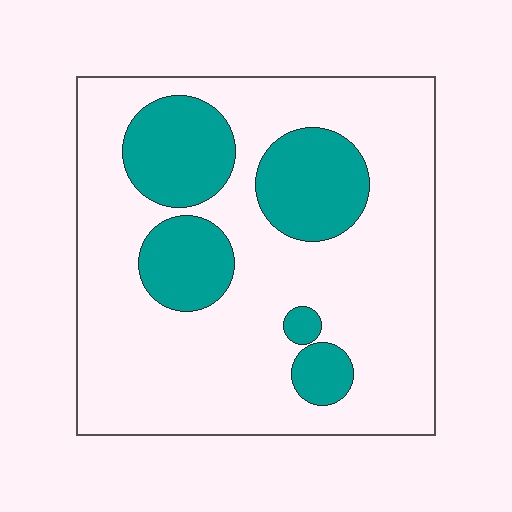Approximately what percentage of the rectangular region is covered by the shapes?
Approximately 25%.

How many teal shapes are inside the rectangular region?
5.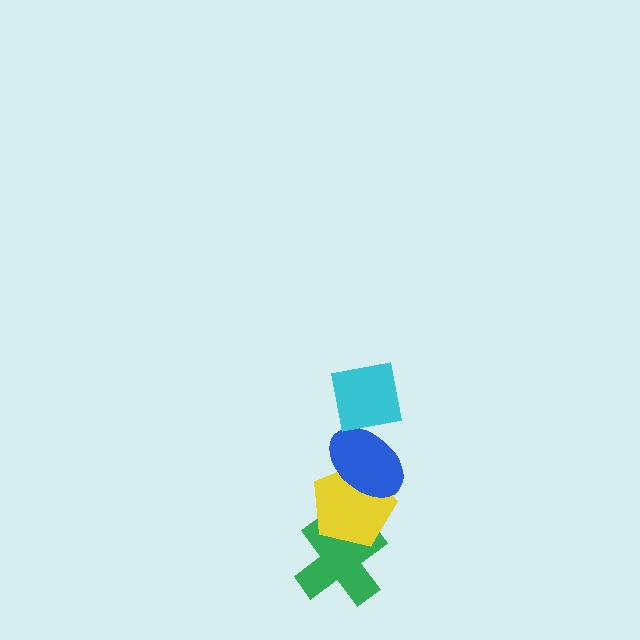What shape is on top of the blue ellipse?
The cyan square is on top of the blue ellipse.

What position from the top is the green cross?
The green cross is 4th from the top.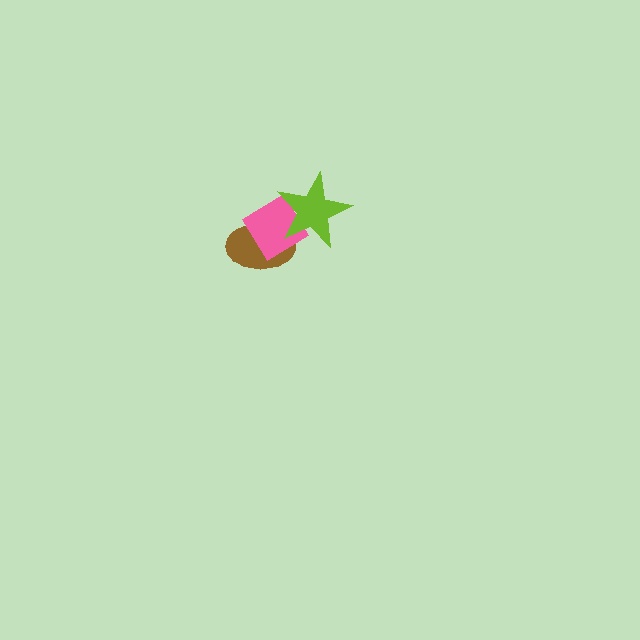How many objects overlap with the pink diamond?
2 objects overlap with the pink diamond.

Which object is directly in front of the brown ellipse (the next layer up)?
The pink diamond is directly in front of the brown ellipse.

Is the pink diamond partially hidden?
Yes, it is partially covered by another shape.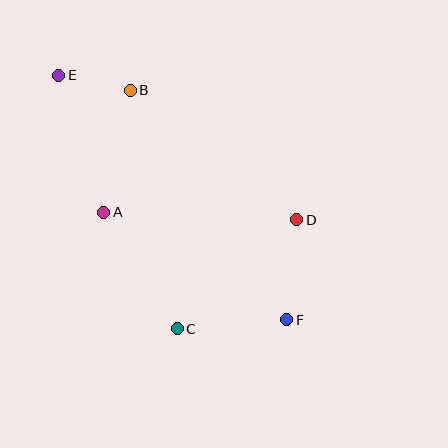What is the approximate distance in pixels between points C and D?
The distance between C and D is approximately 161 pixels.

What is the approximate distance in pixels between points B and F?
The distance between B and F is approximately 278 pixels.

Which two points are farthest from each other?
Points E and F are farthest from each other.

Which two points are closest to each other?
Points B and E are closest to each other.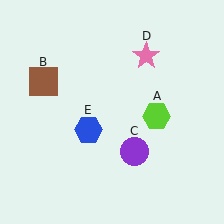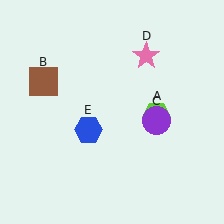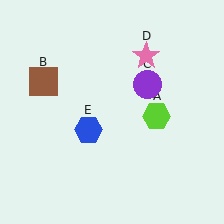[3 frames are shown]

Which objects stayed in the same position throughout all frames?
Lime hexagon (object A) and brown square (object B) and pink star (object D) and blue hexagon (object E) remained stationary.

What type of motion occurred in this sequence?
The purple circle (object C) rotated counterclockwise around the center of the scene.